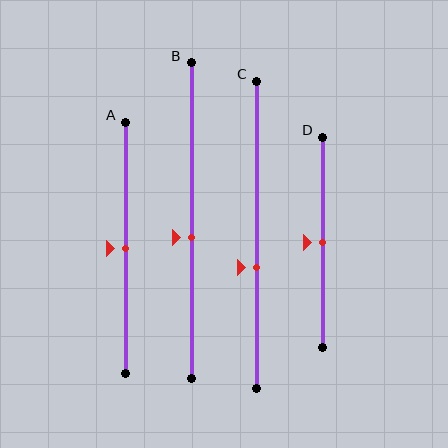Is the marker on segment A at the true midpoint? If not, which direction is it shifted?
Yes, the marker on segment A is at the true midpoint.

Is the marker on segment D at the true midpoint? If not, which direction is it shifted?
Yes, the marker on segment D is at the true midpoint.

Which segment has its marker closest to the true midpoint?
Segment A has its marker closest to the true midpoint.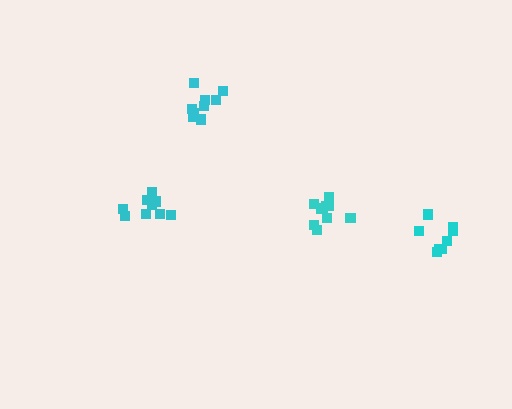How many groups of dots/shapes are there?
There are 4 groups.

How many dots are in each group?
Group 1: 9 dots, Group 2: 8 dots, Group 3: 9 dots, Group 4: 11 dots (37 total).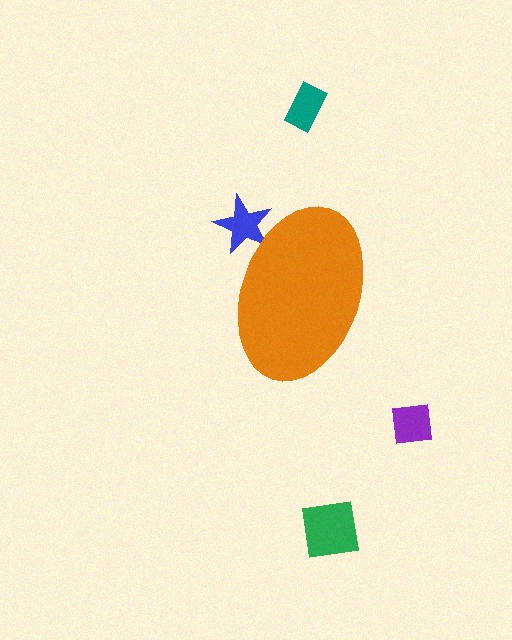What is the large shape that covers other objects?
An orange ellipse.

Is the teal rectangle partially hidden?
No, the teal rectangle is fully visible.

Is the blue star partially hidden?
Yes, the blue star is partially hidden behind the orange ellipse.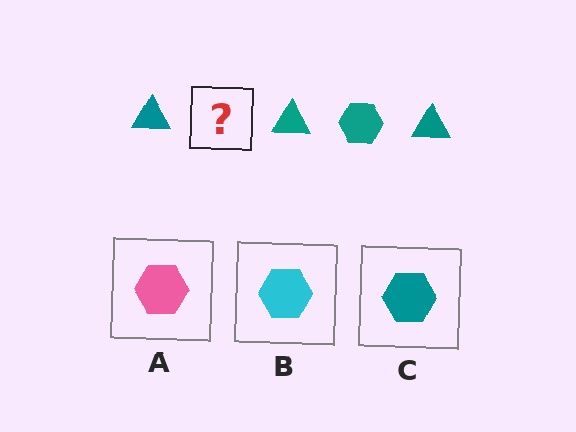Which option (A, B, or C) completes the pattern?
C.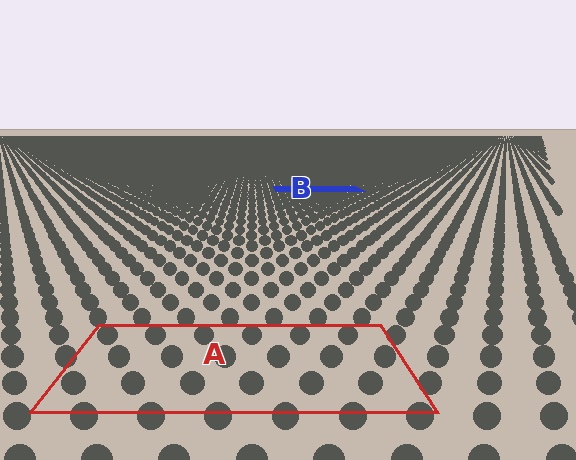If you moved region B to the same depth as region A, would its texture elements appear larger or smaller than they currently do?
They would appear larger. At a closer depth, the same texture elements are projected at a bigger on-screen size.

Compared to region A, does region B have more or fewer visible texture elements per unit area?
Region B has more texture elements per unit area — they are packed more densely because it is farther away.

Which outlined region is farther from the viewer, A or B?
Region B is farther from the viewer — the texture elements inside it appear smaller and more densely packed.